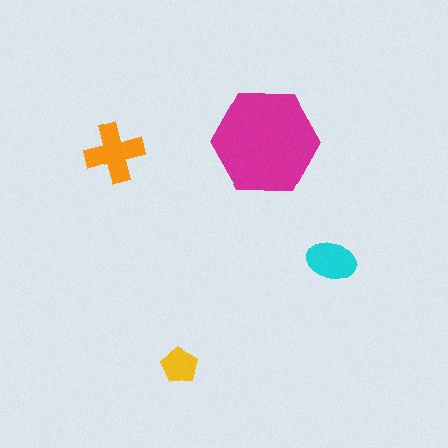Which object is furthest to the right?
The cyan ellipse is rightmost.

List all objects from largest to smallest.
The magenta hexagon, the orange cross, the cyan ellipse, the yellow pentagon.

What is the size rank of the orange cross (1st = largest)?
2nd.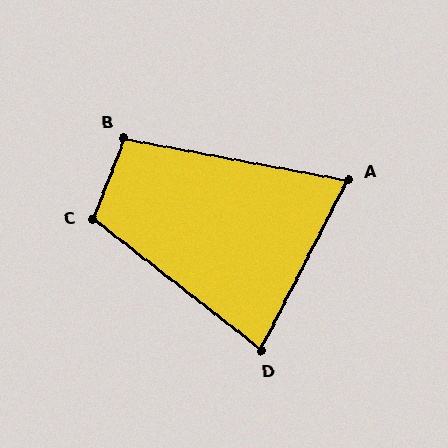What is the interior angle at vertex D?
Approximately 79 degrees (acute).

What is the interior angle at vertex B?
Approximately 101 degrees (obtuse).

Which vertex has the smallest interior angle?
A, at approximately 74 degrees.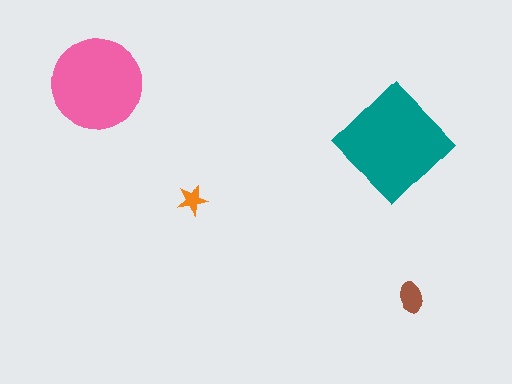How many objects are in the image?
There are 4 objects in the image.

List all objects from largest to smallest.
The teal diamond, the pink circle, the brown ellipse, the orange star.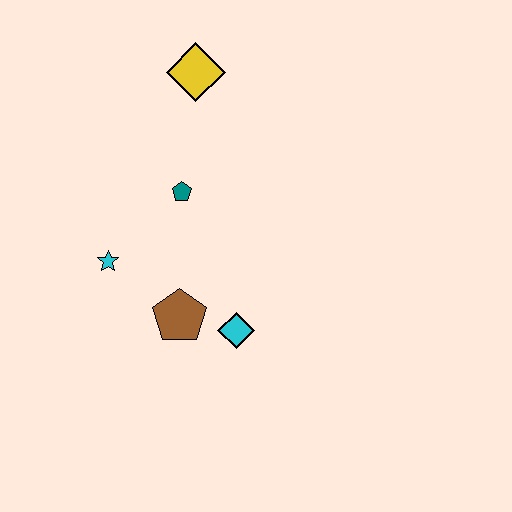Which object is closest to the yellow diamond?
The teal pentagon is closest to the yellow diamond.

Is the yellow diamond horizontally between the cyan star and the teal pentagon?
No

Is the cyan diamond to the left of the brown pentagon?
No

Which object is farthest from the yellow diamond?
The cyan diamond is farthest from the yellow diamond.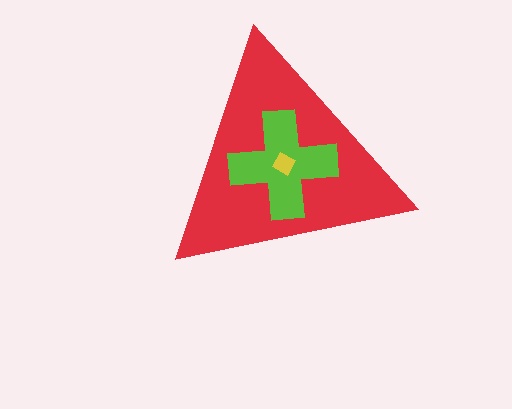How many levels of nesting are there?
3.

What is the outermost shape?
The red triangle.